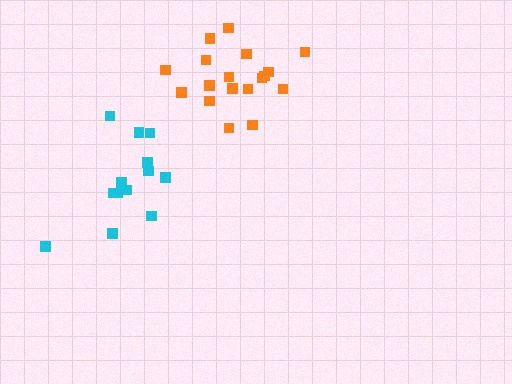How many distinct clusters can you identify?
There are 2 distinct clusters.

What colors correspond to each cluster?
The clusters are colored: cyan, orange.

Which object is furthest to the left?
The cyan cluster is leftmost.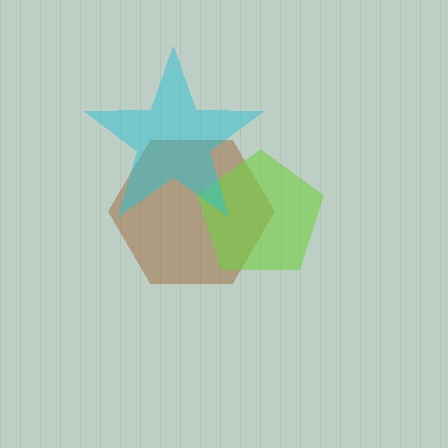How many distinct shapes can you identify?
There are 3 distinct shapes: a brown hexagon, a lime pentagon, a cyan star.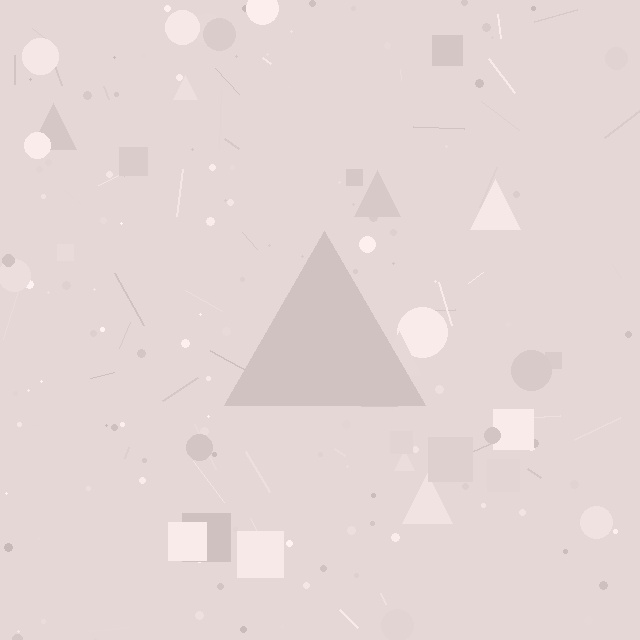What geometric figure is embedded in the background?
A triangle is embedded in the background.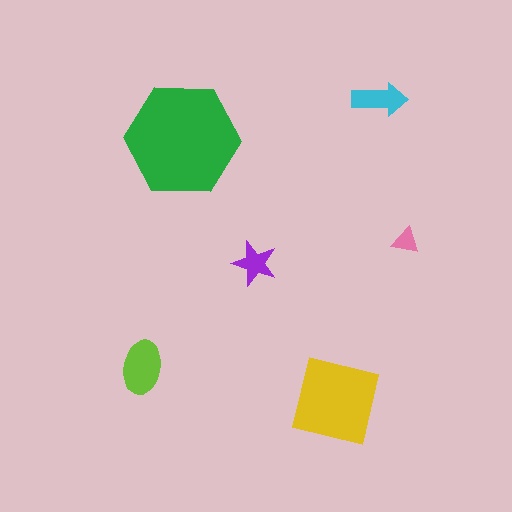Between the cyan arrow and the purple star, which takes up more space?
The cyan arrow.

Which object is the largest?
The green hexagon.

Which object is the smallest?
The pink triangle.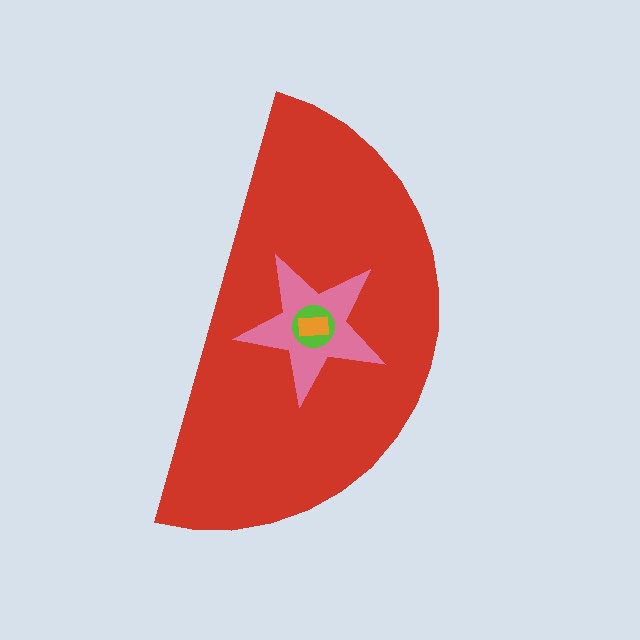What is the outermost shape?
The red semicircle.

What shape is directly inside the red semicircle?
The pink star.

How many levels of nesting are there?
4.